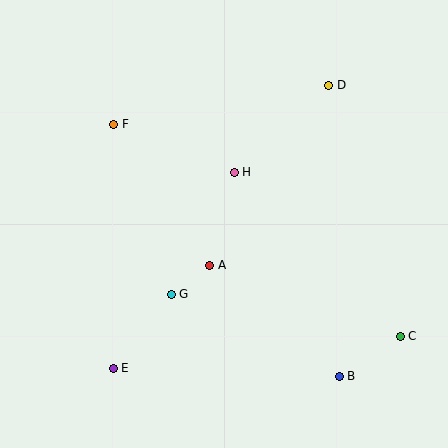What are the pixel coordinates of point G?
Point G is at (171, 294).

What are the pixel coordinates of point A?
Point A is at (210, 265).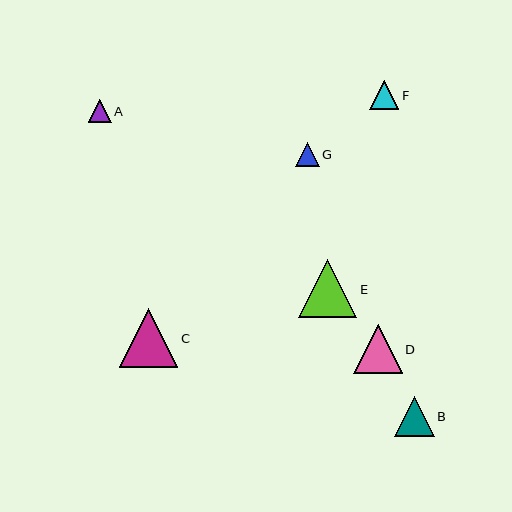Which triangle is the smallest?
Triangle A is the smallest with a size of approximately 23 pixels.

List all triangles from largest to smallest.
From largest to smallest: C, E, D, B, F, G, A.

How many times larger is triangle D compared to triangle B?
Triangle D is approximately 1.2 times the size of triangle B.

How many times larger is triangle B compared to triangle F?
Triangle B is approximately 1.4 times the size of triangle F.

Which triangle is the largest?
Triangle C is the largest with a size of approximately 59 pixels.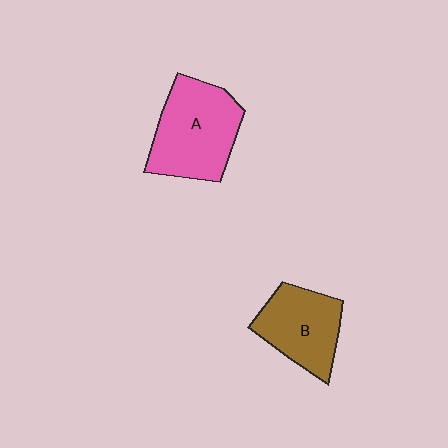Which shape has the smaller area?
Shape B (brown).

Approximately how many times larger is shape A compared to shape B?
Approximately 1.3 times.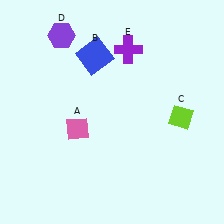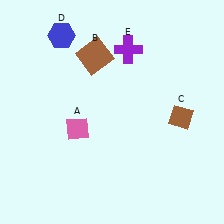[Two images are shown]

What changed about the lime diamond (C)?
In Image 1, C is lime. In Image 2, it changed to brown.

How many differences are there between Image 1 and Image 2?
There are 3 differences between the two images.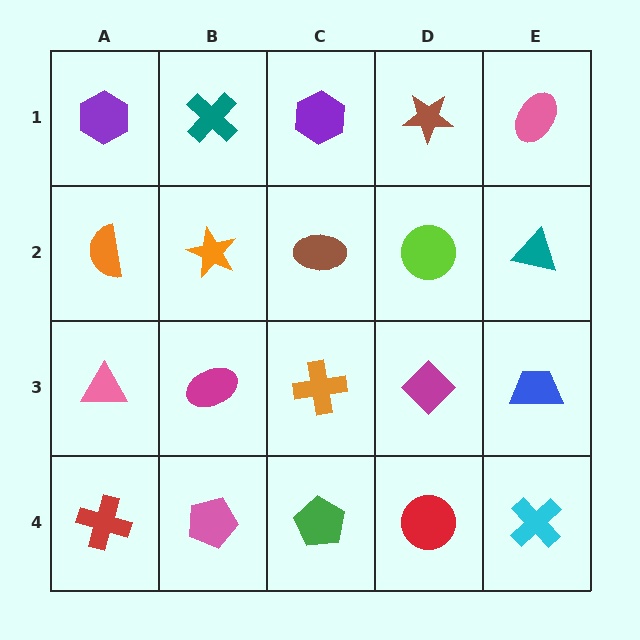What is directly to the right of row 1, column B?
A purple hexagon.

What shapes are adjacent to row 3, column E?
A teal triangle (row 2, column E), a cyan cross (row 4, column E), a magenta diamond (row 3, column D).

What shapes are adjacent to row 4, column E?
A blue trapezoid (row 3, column E), a red circle (row 4, column D).